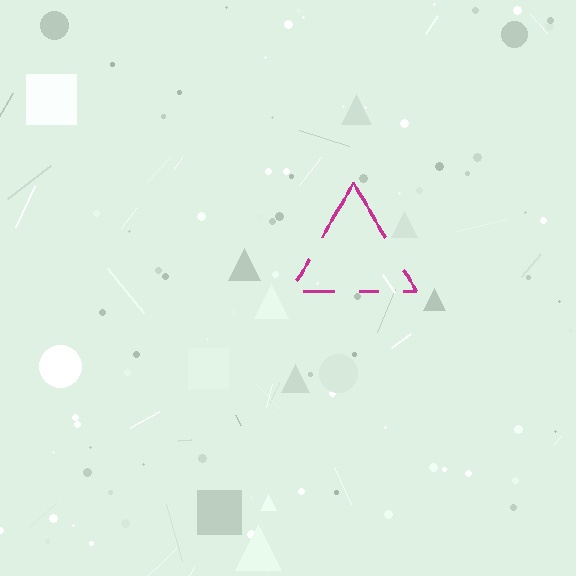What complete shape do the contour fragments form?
The contour fragments form a triangle.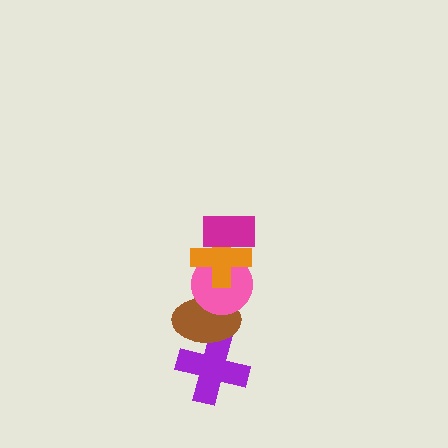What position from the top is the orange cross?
The orange cross is 2nd from the top.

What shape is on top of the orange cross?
The magenta rectangle is on top of the orange cross.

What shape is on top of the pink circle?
The orange cross is on top of the pink circle.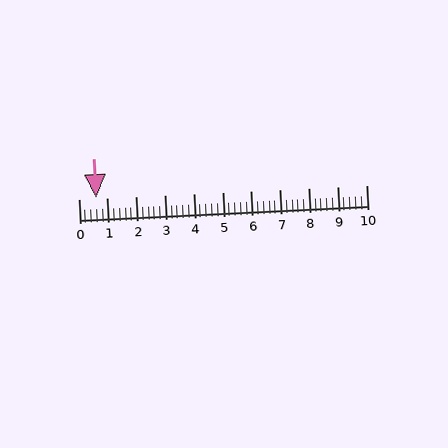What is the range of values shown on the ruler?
The ruler shows values from 0 to 10.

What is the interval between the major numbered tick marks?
The major tick marks are spaced 1 units apart.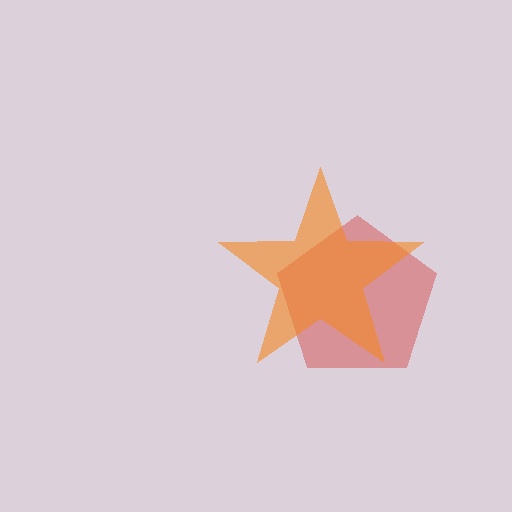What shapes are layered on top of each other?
The layered shapes are: a red pentagon, an orange star.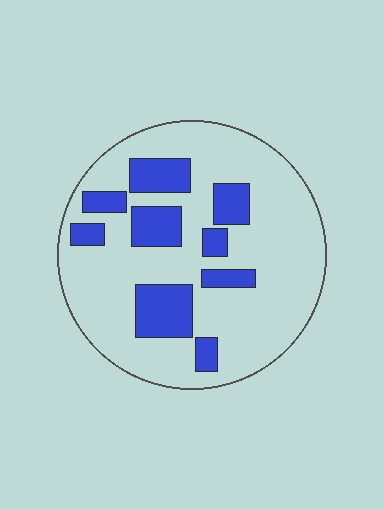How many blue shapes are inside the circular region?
9.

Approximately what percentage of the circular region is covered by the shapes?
Approximately 25%.